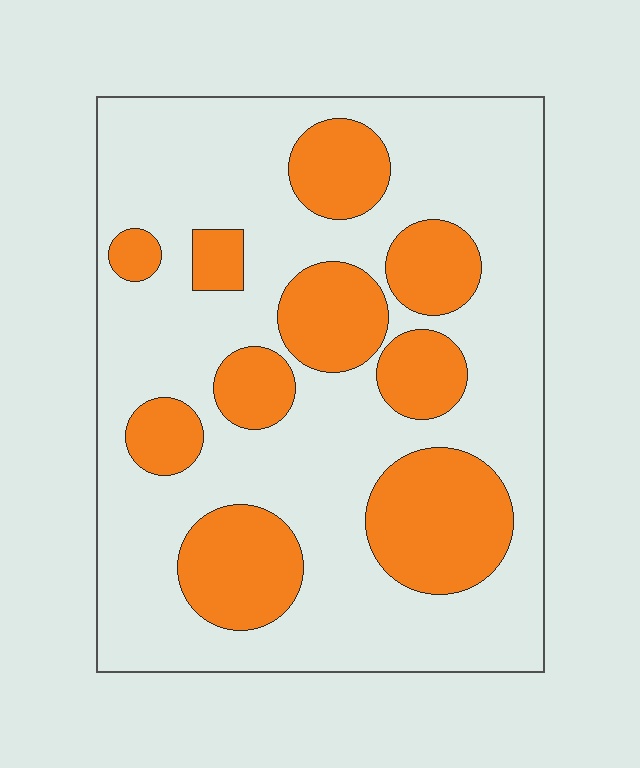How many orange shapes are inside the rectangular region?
10.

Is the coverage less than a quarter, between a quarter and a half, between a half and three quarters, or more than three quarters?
Between a quarter and a half.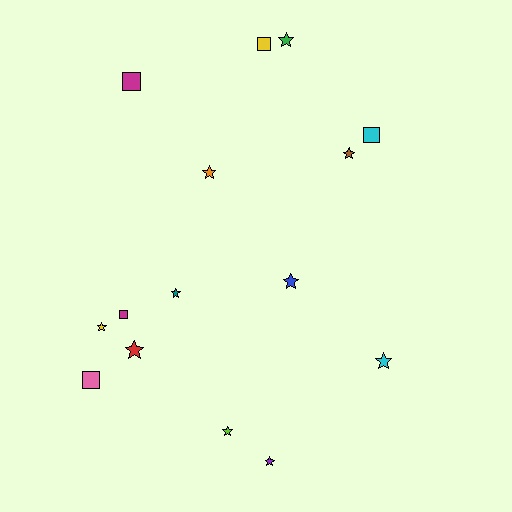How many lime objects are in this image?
There is 1 lime object.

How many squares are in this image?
There are 5 squares.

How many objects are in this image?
There are 15 objects.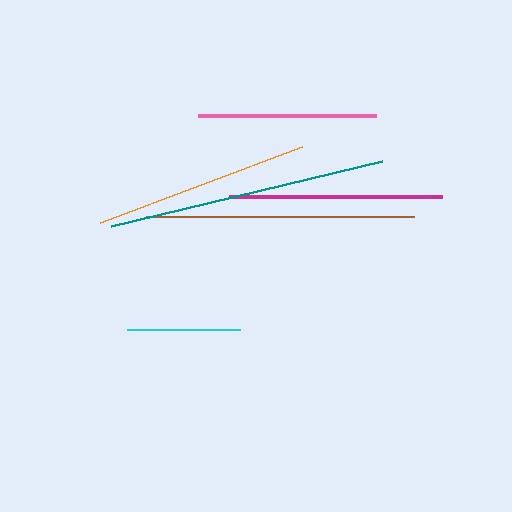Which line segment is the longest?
The teal line is the longest at approximately 279 pixels.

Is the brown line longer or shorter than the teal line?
The teal line is longer than the brown line.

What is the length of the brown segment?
The brown segment is approximately 267 pixels long.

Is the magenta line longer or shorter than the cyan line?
The magenta line is longer than the cyan line.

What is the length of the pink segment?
The pink segment is approximately 178 pixels long.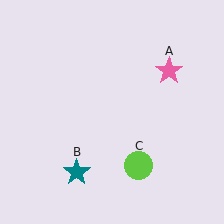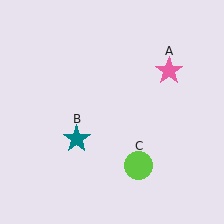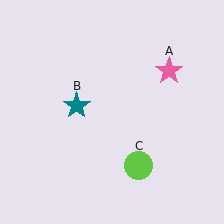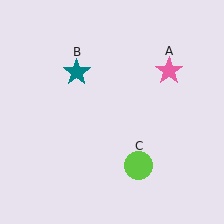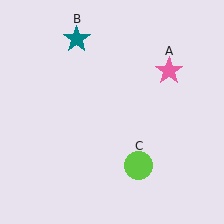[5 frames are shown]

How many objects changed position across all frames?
1 object changed position: teal star (object B).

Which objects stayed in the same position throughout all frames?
Pink star (object A) and lime circle (object C) remained stationary.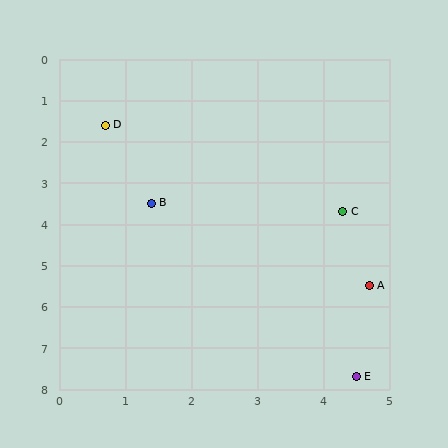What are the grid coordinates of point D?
Point D is at approximately (0.7, 1.6).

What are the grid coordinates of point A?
Point A is at approximately (4.7, 5.5).